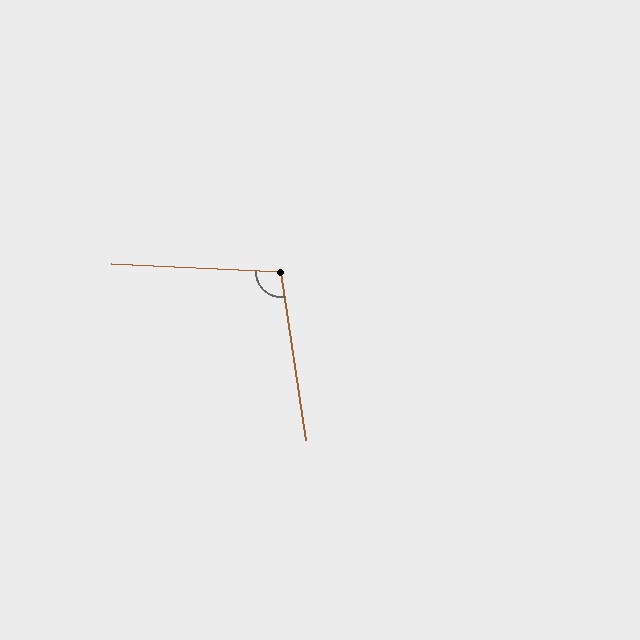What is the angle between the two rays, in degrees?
Approximately 101 degrees.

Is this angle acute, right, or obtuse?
It is obtuse.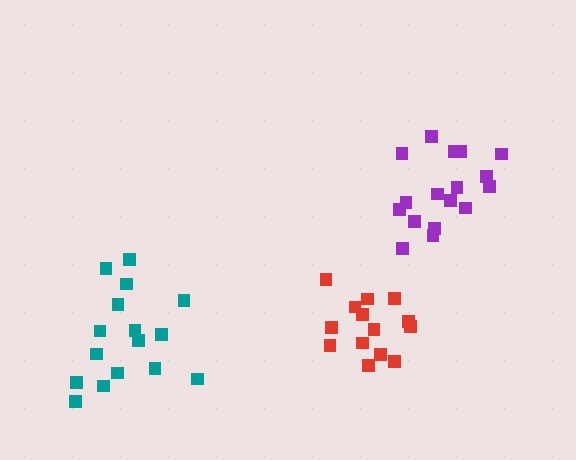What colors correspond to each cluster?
The clusters are colored: red, teal, purple.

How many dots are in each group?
Group 1: 14 dots, Group 2: 16 dots, Group 3: 17 dots (47 total).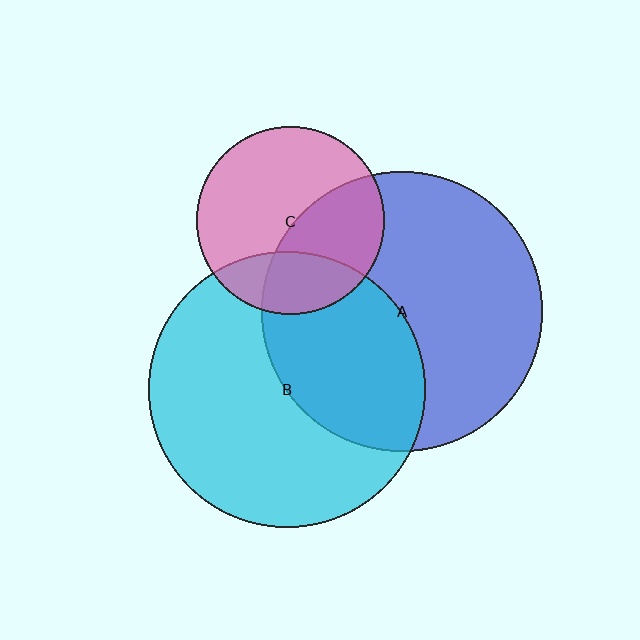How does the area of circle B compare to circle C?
Approximately 2.2 times.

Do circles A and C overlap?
Yes.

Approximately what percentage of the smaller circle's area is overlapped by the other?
Approximately 40%.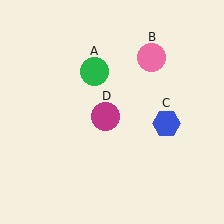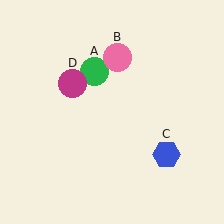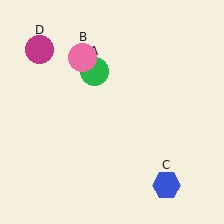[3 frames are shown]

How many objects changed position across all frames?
3 objects changed position: pink circle (object B), blue hexagon (object C), magenta circle (object D).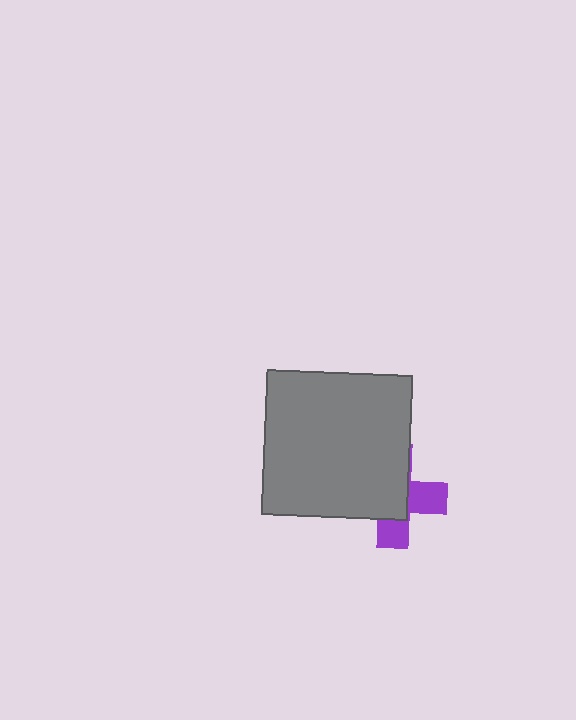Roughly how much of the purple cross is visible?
A small part of it is visible (roughly 40%).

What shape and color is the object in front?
The object in front is a gray square.